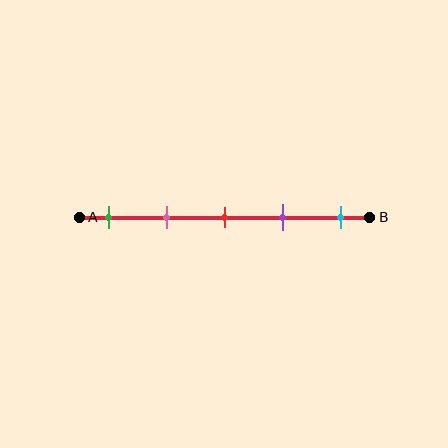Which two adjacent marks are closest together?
The red and purple marks are the closest adjacent pair.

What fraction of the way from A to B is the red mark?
The red mark is approximately 50% (0.5) of the way from A to B.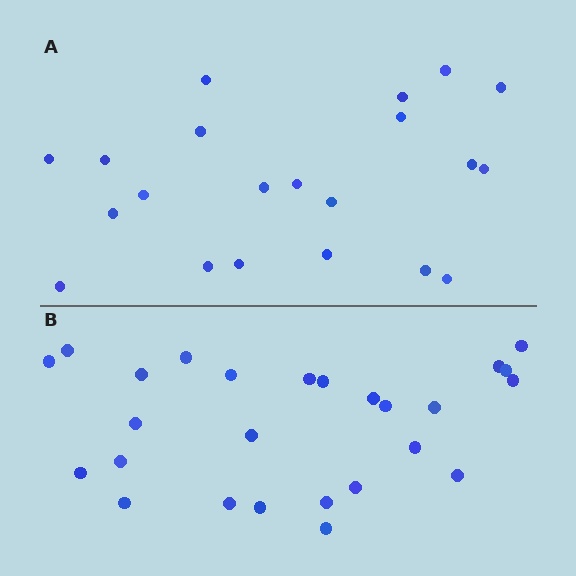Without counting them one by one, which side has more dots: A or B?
Region B (the bottom region) has more dots.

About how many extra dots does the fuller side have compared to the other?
Region B has about 5 more dots than region A.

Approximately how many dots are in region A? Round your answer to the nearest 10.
About 20 dots. (The exact count is 21, which rounds to 20.)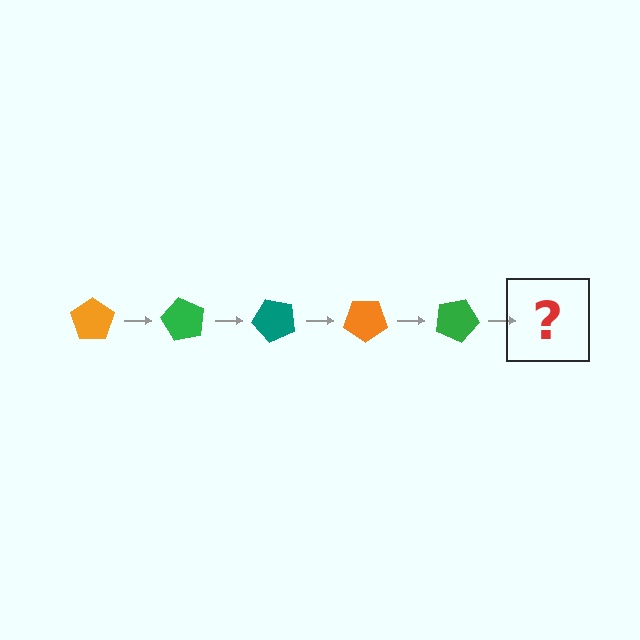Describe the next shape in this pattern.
It should be a teal pentagon, rotated 300 degrees from the start.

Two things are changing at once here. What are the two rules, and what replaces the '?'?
The two rules are that it rotates 60 degrees each step and the color cycles through orange, green, and teal. The '?' should be a teal pentagon, rotated 300 degrees from the start.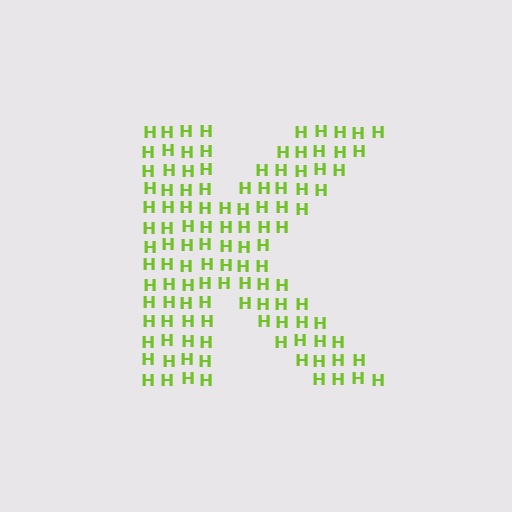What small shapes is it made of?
It is made of small letter H's.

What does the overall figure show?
The overall figure shows the letter K.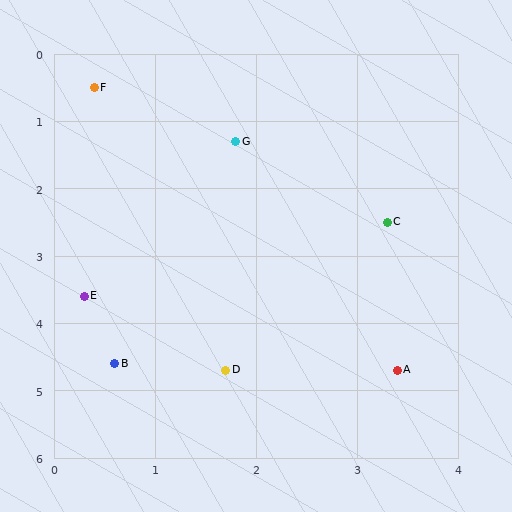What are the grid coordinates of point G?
Point G is at approximately (1.8, 1.3).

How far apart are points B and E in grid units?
Points B and E are about 1.0 grid units apart.